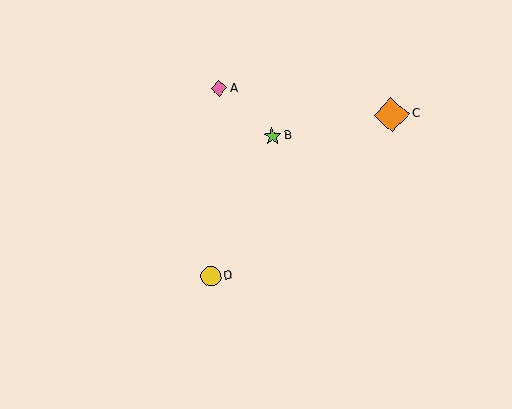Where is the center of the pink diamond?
The center of the pink diamond is at (219, 88).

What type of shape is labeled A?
Shape A is a pink diamond.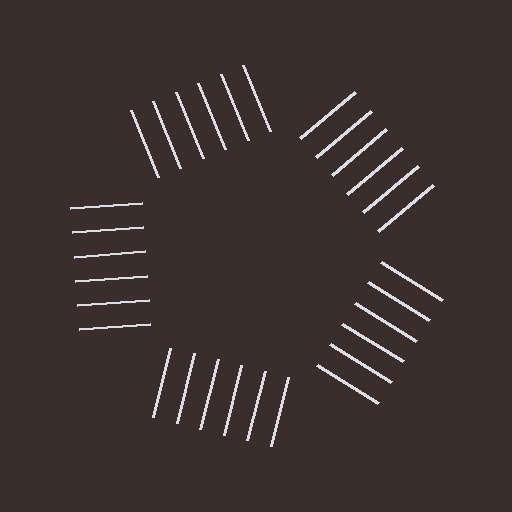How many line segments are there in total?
30 — 6 along each of the 5 edges.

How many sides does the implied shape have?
5 sides — the line-ends trace a pentagon.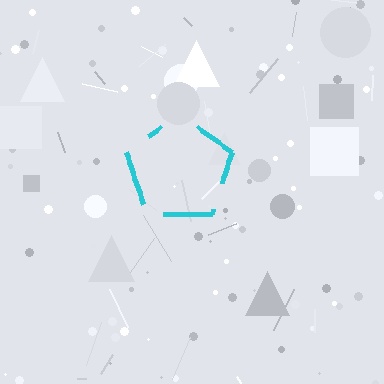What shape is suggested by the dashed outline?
The dashed outline suggests a pentagon.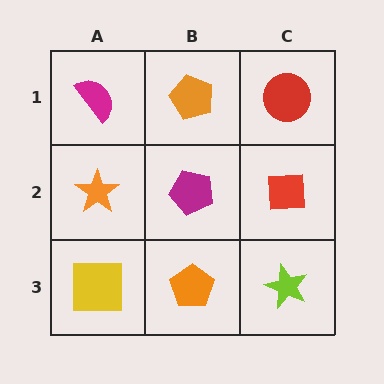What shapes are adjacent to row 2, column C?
A red circle (row 1, column C), a lime star (row 3, column C), a magenta pentagon (row 2, column B).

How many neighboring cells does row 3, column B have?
3.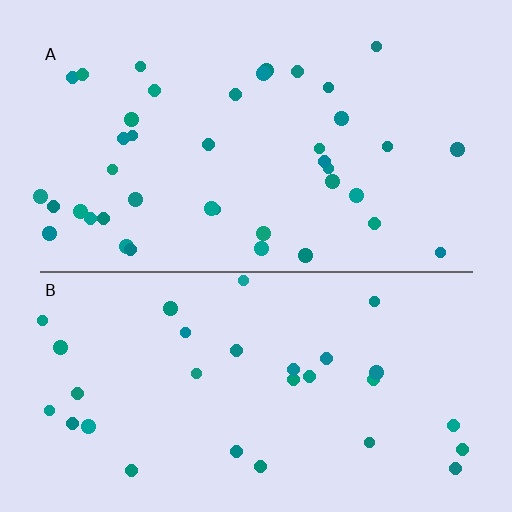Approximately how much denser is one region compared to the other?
Approximately 1.3× — region A over region B.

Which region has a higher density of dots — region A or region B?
A (the top).